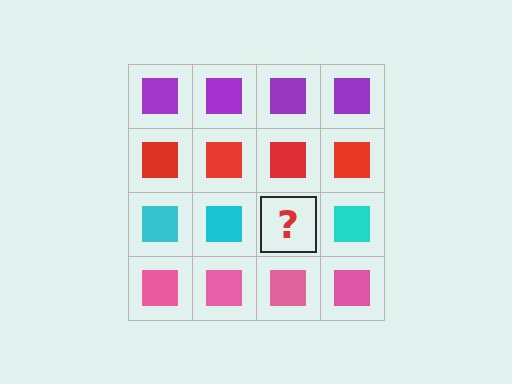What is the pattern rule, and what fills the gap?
The rule is that each row has a consistent color. The gap should be filled with a cyan square.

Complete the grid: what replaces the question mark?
The question mark should be replaced with a cyan square.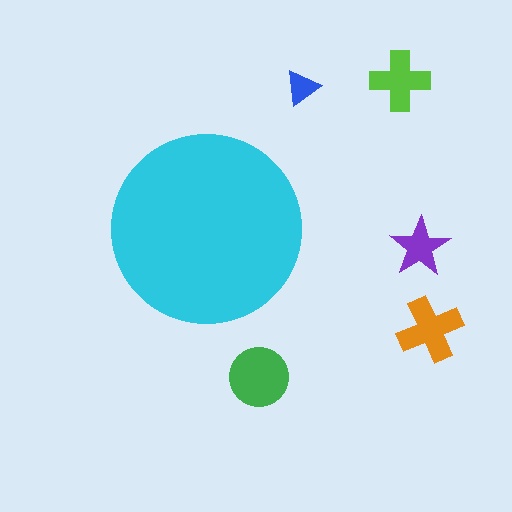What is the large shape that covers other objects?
A cyan circle.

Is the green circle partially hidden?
No, the green circle is fully visible.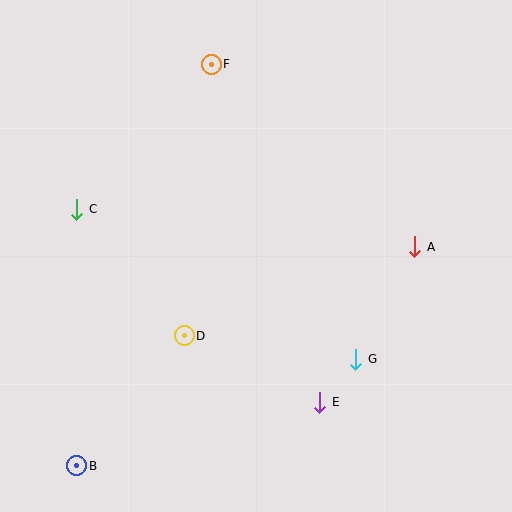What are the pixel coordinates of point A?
Point A is at (415, 247).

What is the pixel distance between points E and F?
The distance between E and F is 355 pixels.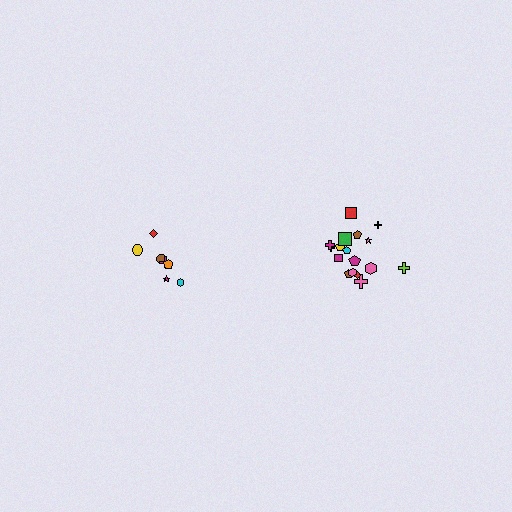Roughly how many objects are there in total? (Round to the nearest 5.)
Roughly 25 objects in total.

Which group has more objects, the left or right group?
The right group.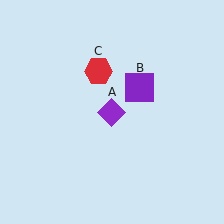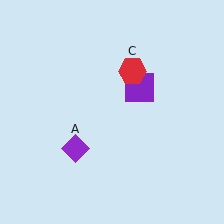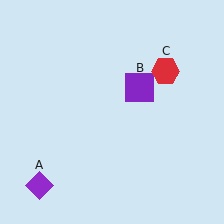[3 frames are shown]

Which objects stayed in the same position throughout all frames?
Purple square (object B) remained stationary.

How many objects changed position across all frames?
2 objects changed position: purple diamond (object A), red hexagon (object C).